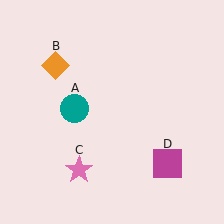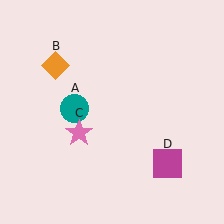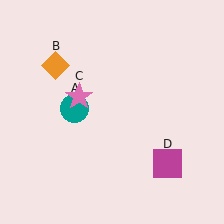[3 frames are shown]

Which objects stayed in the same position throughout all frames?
Teal circle (object A) and orange diamond (object B) and magenta square (object D) remained stationary.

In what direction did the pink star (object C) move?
The pink star (object C) moved up.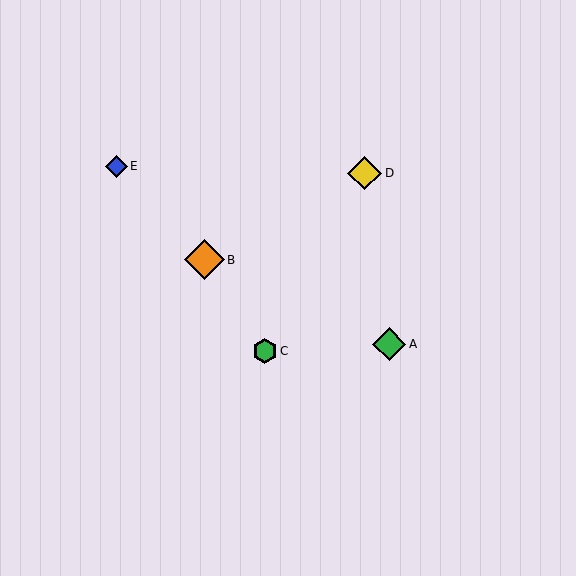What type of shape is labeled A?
Shape A is a green diamond.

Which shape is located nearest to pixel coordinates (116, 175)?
The blue diamond (labeled E) at (116, 166) is nearest to that location.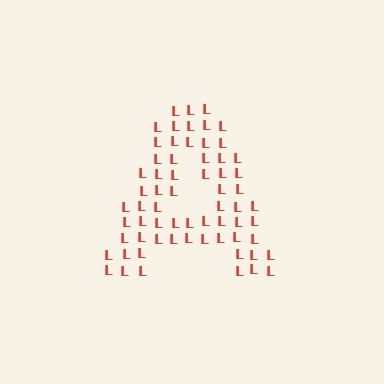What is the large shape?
The large shape is the letter A.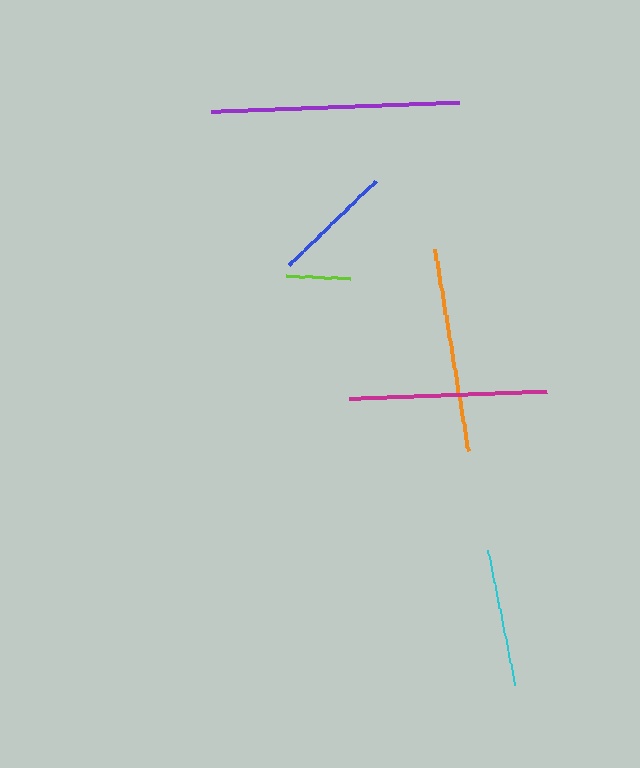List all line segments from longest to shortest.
From longest to shortest: purple, orange, magenta, cyan, blue, lime.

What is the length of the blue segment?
The blue segment is approximately 121 pixels long.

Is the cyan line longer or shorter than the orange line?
The orange line is longer than the cyan line.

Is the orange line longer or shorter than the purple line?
The purple line is longer than the orange line.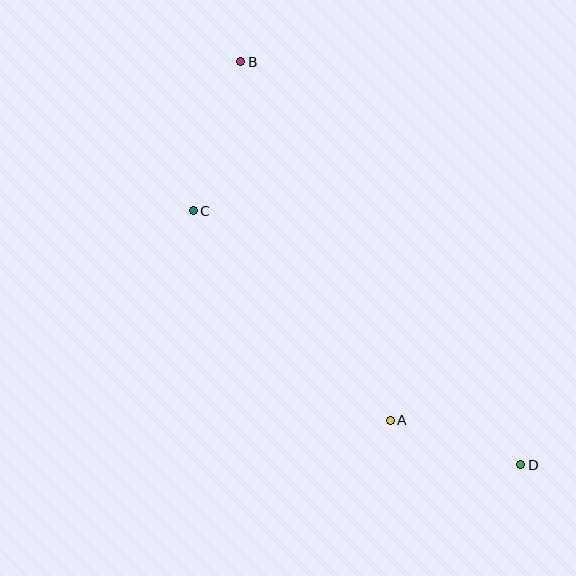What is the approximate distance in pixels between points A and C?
The distance between A and C is approximately 288 pixels.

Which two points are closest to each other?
Points A and D are closest to each other.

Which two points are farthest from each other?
Points B and D are farthest from each other.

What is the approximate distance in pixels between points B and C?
The distance between B and C is approximately 156 pixels.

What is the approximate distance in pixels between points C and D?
The distance between C and D is approximately 415 pixels.